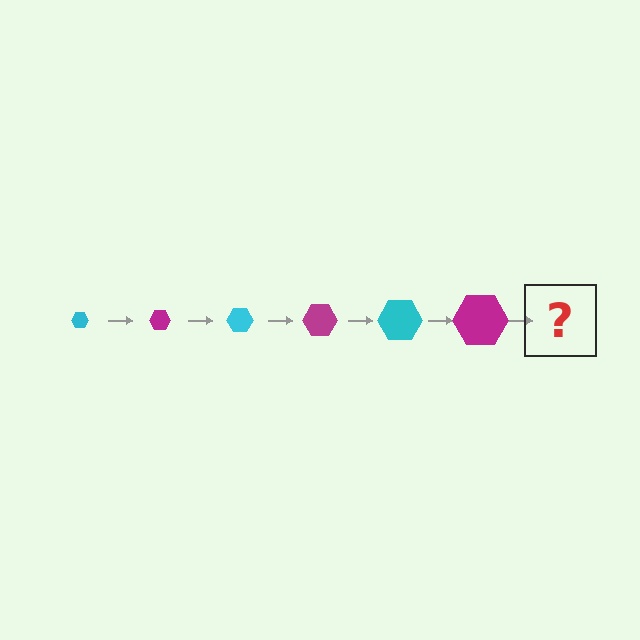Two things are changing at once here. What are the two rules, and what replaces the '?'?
The two rules are that the hexagon grows larger each step and the color cycles through cyan and magenta. The '?' should be a cyan hexagon, larger than the previous one.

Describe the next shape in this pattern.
It should be a cyan hexagon, larger than the previous one.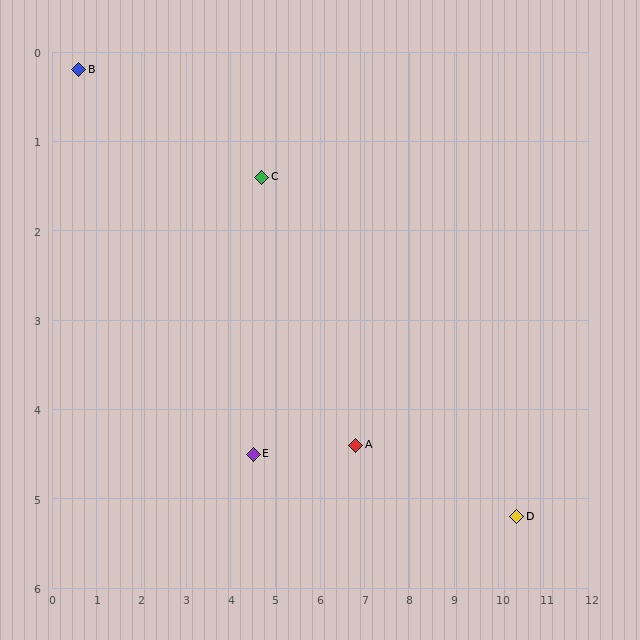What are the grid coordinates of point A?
Point A is at approximately (6.8, 4.4).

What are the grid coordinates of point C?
Point C is at approximately (4.7, 1.4).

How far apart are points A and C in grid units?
Points A and C are about 3.7 grid units apart.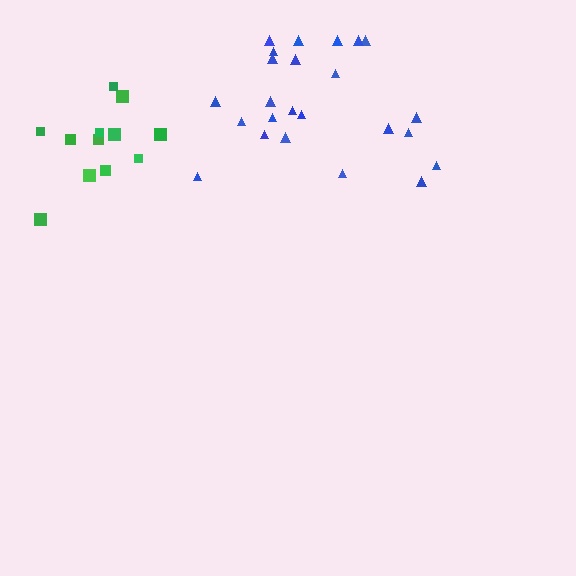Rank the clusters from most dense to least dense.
green, blue.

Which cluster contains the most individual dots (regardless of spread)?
Blue (24).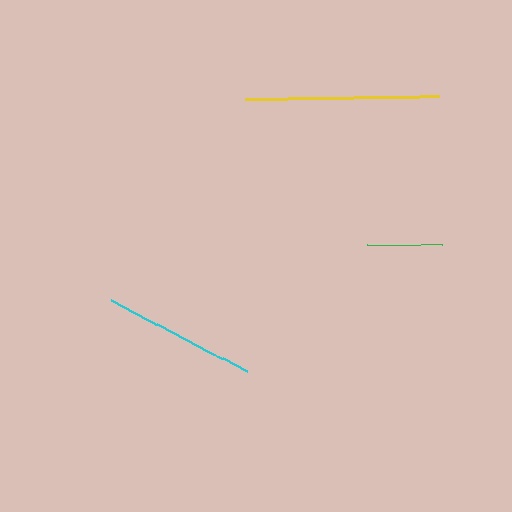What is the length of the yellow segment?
The yellow segment is approximately 194 pixels long.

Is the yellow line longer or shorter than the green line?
The yellow line is longer than the green line.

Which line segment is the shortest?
The green line is the shortest at approximately 75 pixels.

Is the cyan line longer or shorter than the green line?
The cyan line is longer than the green line.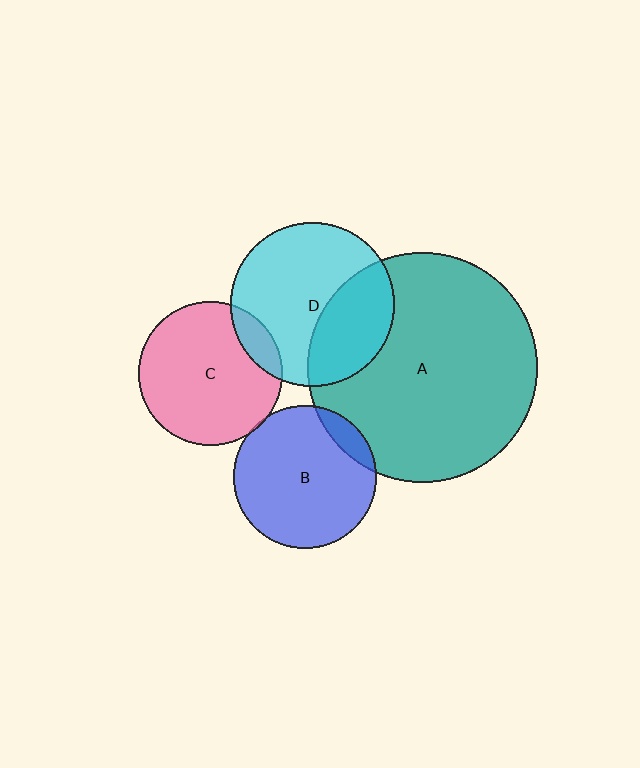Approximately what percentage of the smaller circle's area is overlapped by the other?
Approximately 10%.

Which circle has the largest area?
Circle A (teal).